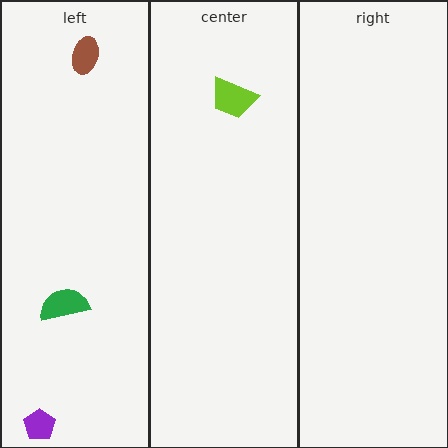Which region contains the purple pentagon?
The left region.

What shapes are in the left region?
The brown ellipse, the green semicircle, the purple pentagon.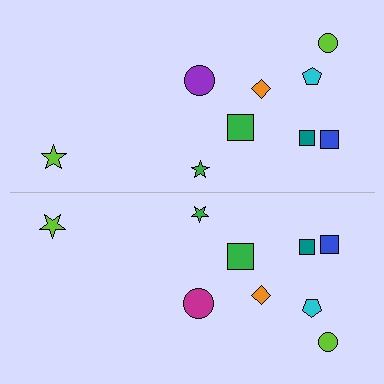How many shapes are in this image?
There are 18 shapes in this image.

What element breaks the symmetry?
The magenta circle on the bottom side breaks the symmetry — its mirror counterpart is purple.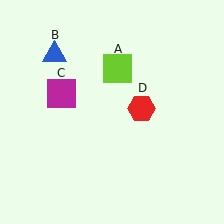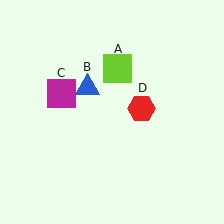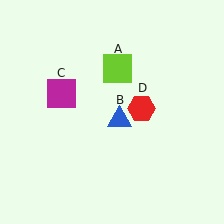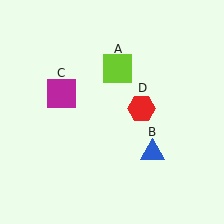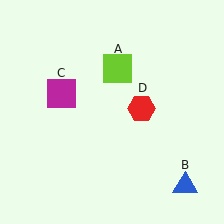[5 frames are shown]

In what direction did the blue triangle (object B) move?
The blue triangle (object B) moved down and to the right.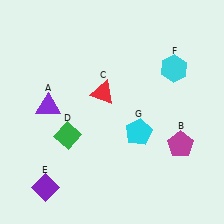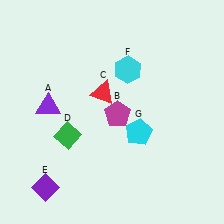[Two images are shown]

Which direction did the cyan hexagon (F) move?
The cyan hexagon (F) moved left.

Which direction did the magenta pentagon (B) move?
The magenta pentagon (B) moved left.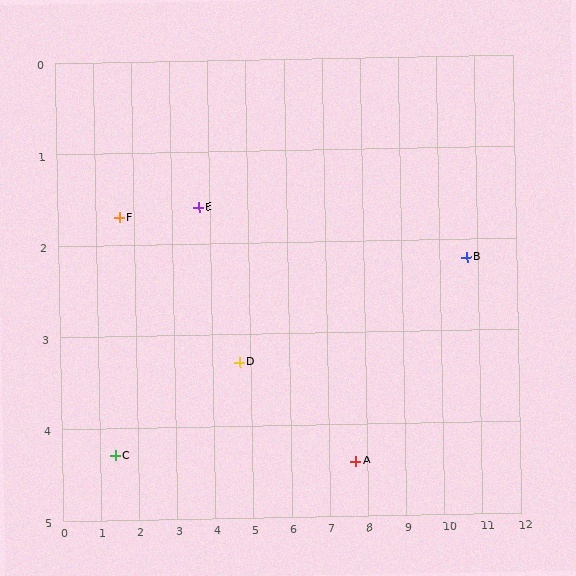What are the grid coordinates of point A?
Point A is at approximately (7.7, 4.4).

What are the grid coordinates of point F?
Point F is at approximately (1.6, 1.7).